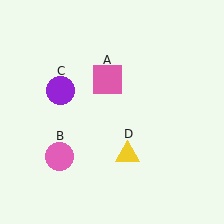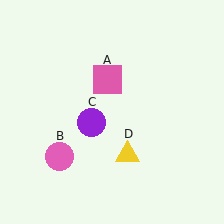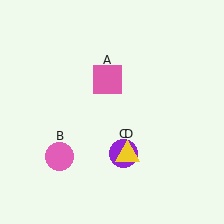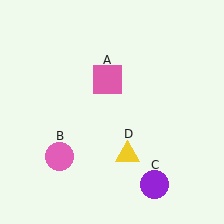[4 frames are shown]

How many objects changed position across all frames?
1 object changed position: purple circle (object C).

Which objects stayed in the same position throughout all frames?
Pink square (object A) and pink circle (object B) and yellow triangle (object D) remained stationary.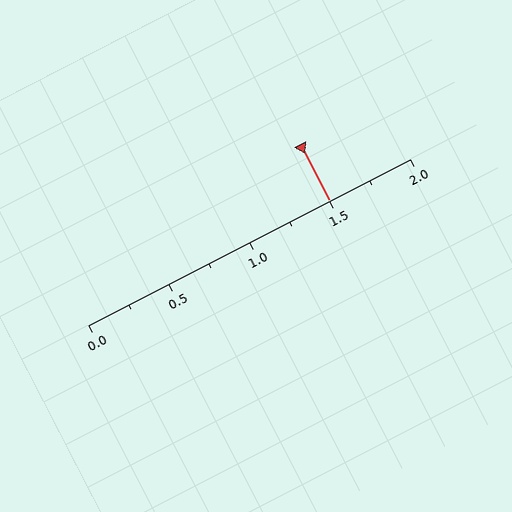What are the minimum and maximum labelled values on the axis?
The axis runs from 0.0 to 2.0.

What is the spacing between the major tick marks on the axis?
The major ticks are spaced 0.5 apart.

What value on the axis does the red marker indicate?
The marker indicates approximately 1.5.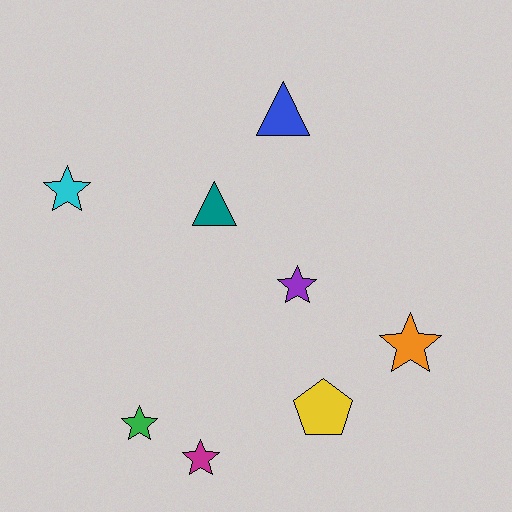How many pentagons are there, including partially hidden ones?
There is 1 pentagon.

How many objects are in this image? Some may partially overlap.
There are 8 objects.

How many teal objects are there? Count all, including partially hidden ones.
There is 1 teal object.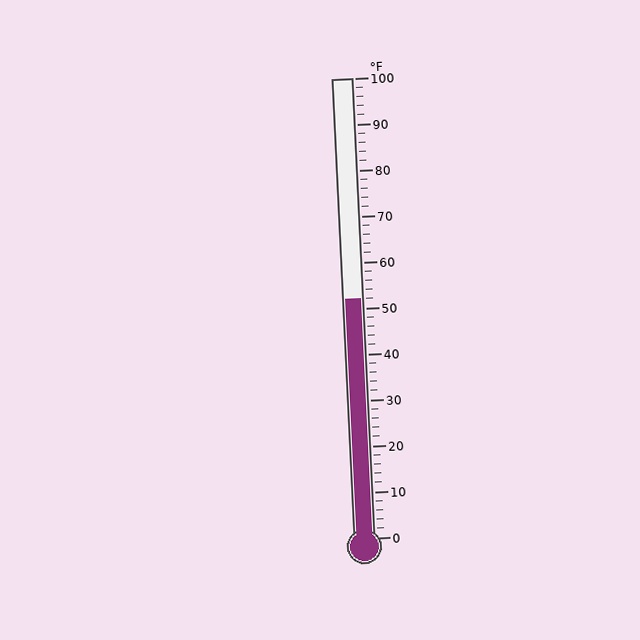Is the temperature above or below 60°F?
The temperature is below 60°F.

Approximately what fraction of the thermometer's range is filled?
The thermometer is filled to approximately 50% of its range.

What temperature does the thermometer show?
The thermometer shows approximately 52°F.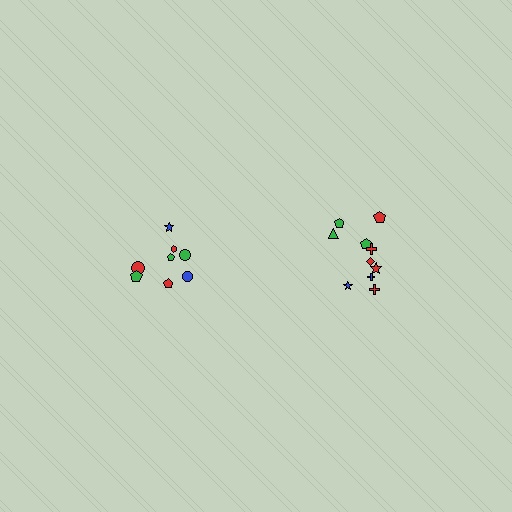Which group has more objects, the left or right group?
The right group.